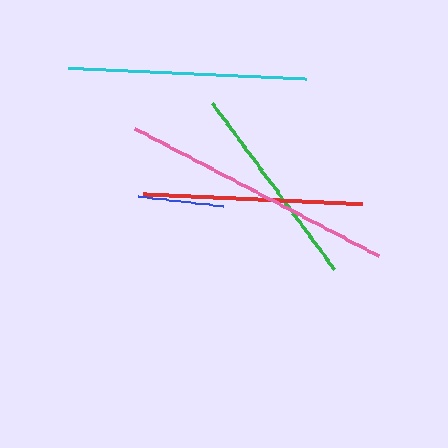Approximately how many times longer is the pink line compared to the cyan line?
The pink line is approximately 1.2 times the length of the cyan line.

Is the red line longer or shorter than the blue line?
The red line is longer than the blue line.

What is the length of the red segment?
The red segment is approximately 220 pixels long.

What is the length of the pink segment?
The pink segment is approximately 275 pixels long.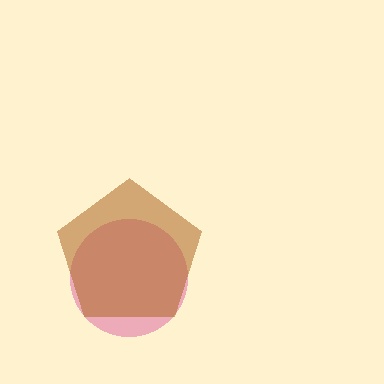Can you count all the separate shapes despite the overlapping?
Yes, there are 2 separate shapes.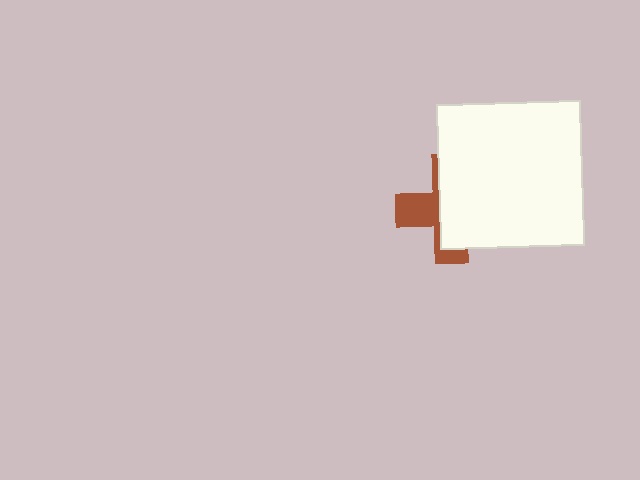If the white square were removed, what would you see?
You would see the complete brown cross.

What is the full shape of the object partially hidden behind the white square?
The partially hidden object is a brown cross.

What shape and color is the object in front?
The object in front is a white square.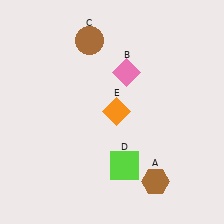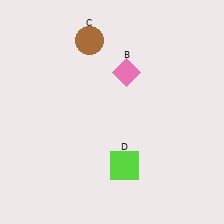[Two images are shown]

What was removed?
The brown hexagon (A), the orange diamond (E) were removed in Image 2.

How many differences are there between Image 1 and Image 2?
There are 2 differences between the two images.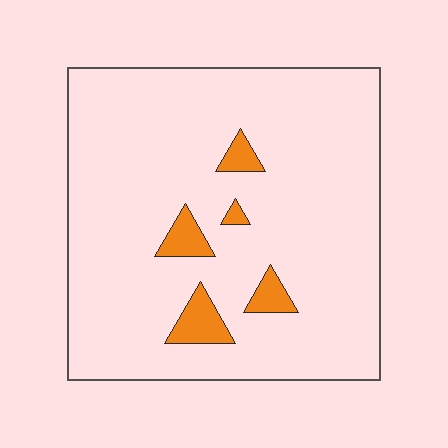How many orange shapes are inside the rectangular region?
5.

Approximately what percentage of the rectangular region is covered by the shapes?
Approximately 5%.